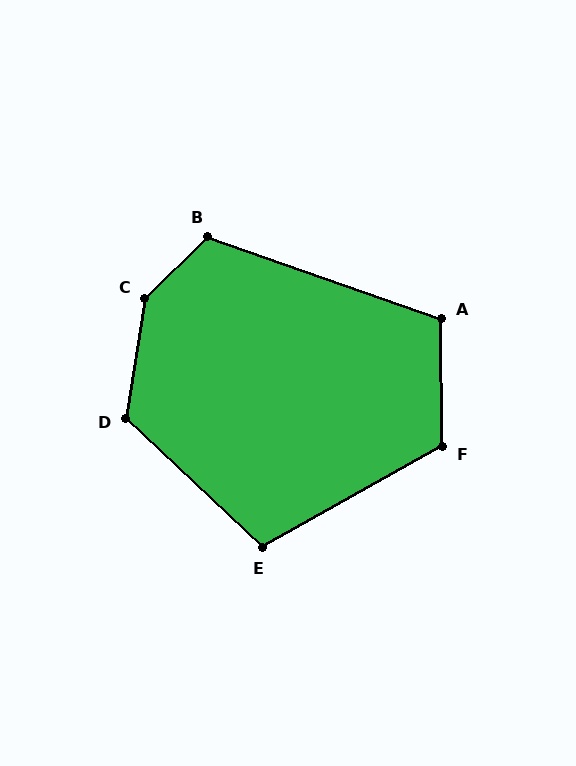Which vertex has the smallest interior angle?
E, at approximately 107 degrees.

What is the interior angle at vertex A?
Approximately 109 degrees (obtuse).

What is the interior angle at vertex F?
Approximately 119 degrees (obtuse).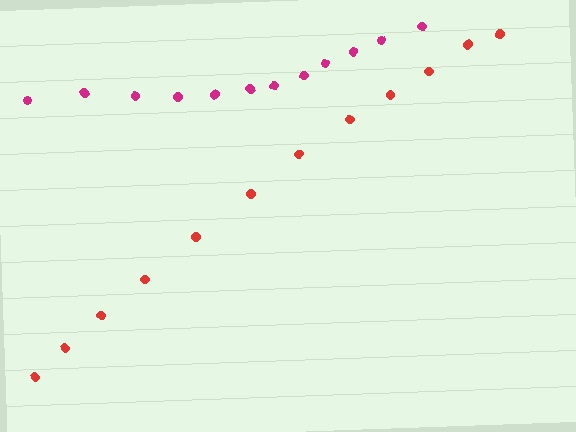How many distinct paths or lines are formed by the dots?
There are 2 distinct paths.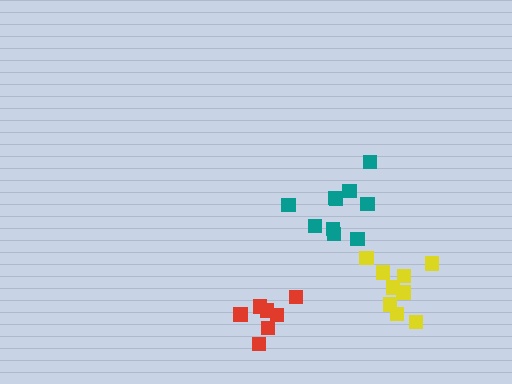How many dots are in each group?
Group 1: 9 dots, Group 2: 7 dots, Group 3: 10 dots (26 total).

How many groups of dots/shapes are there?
There are 3 groups.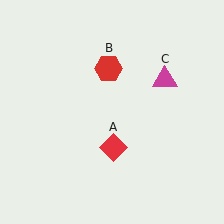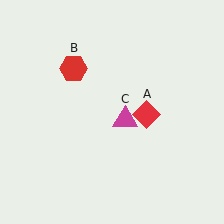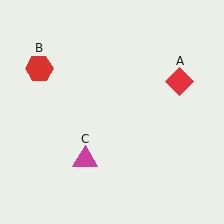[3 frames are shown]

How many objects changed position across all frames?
3 objects changed position: red diamond (object A), red hexagon (object B), magenta triangle (object C).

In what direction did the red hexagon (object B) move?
The red hexagon (object B) moved left.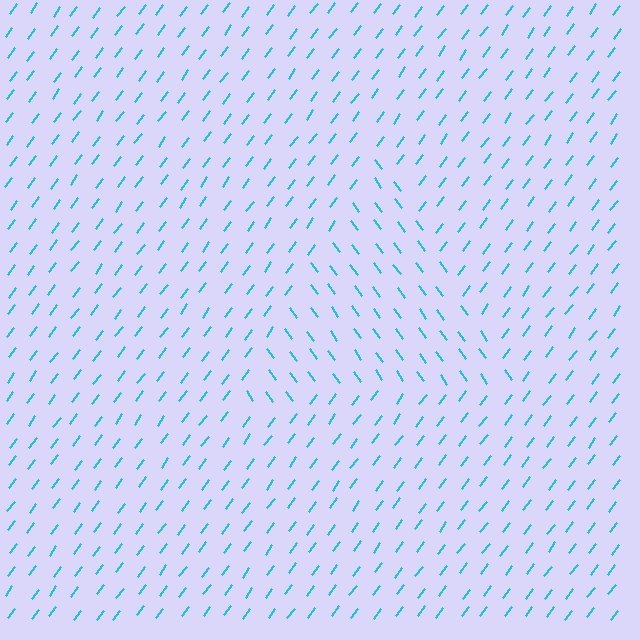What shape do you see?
I see a triangle.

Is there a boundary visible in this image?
Yes, there is a texture boundary formed by a change in line orientation.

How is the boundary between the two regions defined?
The boundary is defined purely by a change in line orientation (approximately 72 degrees difference). All lines are the same color and thickness.